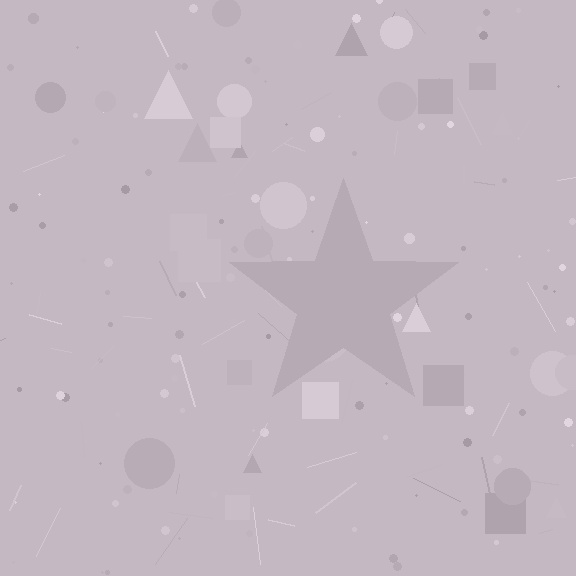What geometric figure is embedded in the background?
A star is embedded in the background.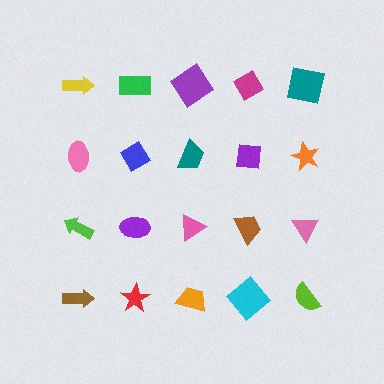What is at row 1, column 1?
A yellow arrow.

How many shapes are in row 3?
5 shapes.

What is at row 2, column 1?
A pink ellipse.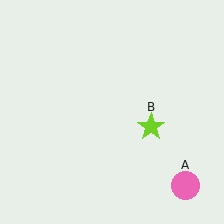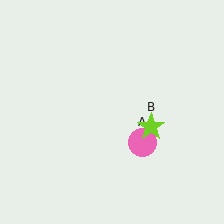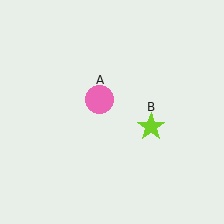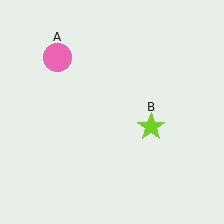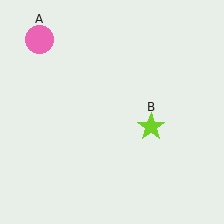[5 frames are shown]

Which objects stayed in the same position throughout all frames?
Lime star (object B) remained stationary.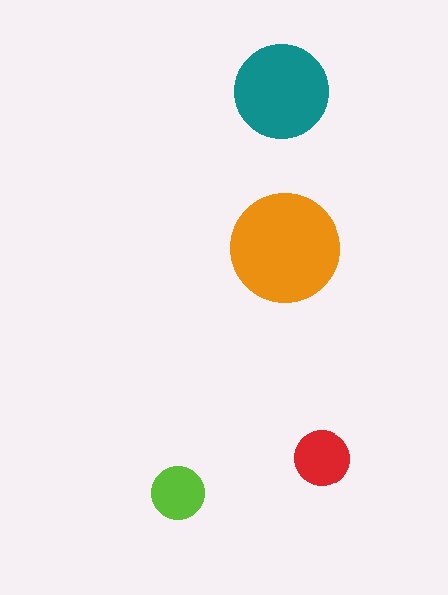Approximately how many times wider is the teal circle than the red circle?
About 1.5 times wider.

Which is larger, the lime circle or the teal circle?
The teal one.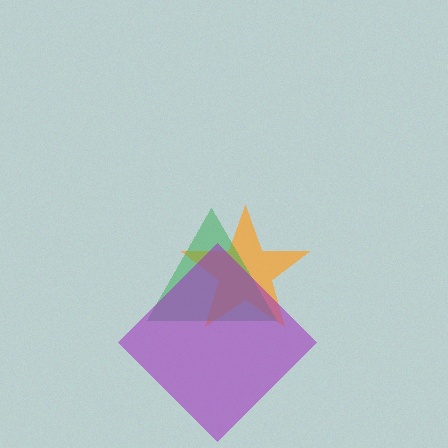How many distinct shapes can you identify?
There are 3 distinct shapes: an orange star, a green triangle, a purple diamond.